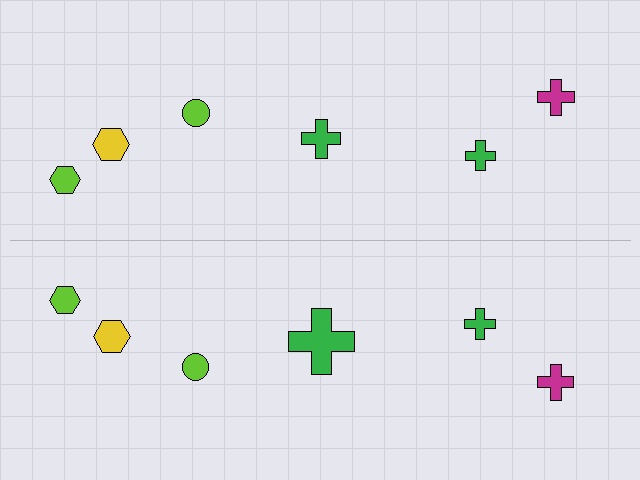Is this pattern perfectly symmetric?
No, the pattern is not perfectly symmetric. The green cross on the bottom side has a different size than its mirror counterpart.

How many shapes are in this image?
There are 12 shapes in this image.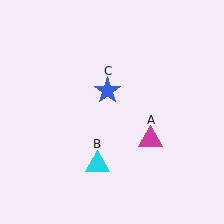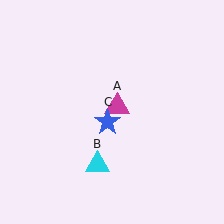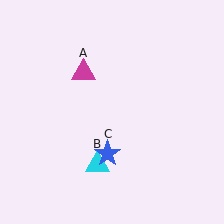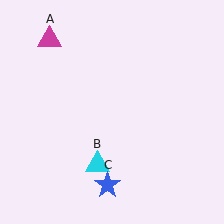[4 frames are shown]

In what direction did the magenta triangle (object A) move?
The magenta triangle (object A) moved up and to the left.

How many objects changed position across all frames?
2 objects changed position: magenta triangle (object A), blue star (object C).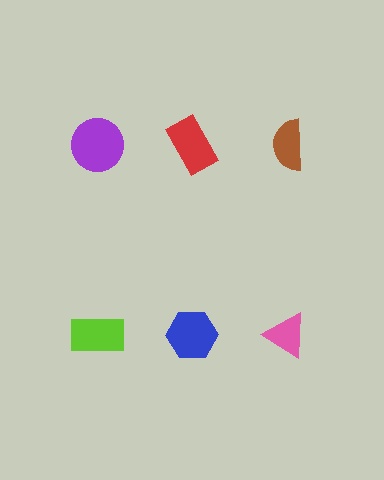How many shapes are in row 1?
3 shapes.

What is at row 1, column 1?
A purple circle.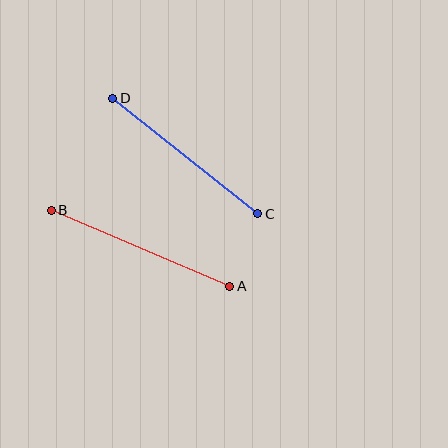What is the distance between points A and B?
The distance is approximately 194 pixels.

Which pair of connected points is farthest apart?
Points A and B are farthest apart.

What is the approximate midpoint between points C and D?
The midpoint is at approximately (185, 156) pixels.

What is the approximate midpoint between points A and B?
The midpoint is at approximately (140, 248) pixels.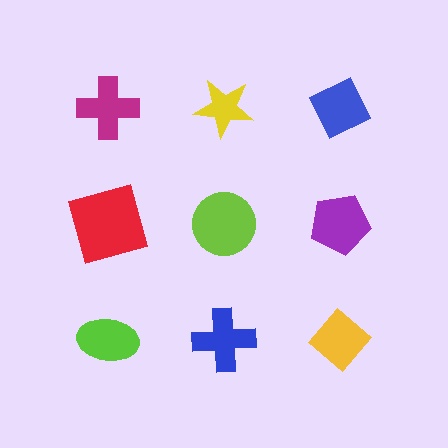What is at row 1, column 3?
A blue diamond.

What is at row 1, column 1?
A magenta cross.